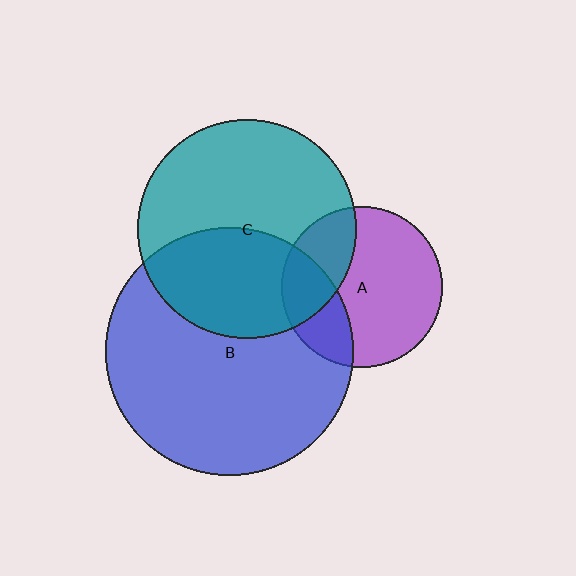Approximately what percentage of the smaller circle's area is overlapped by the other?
Approximately 40%.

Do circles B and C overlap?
Yes.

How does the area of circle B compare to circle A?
Approximately 2.4 times.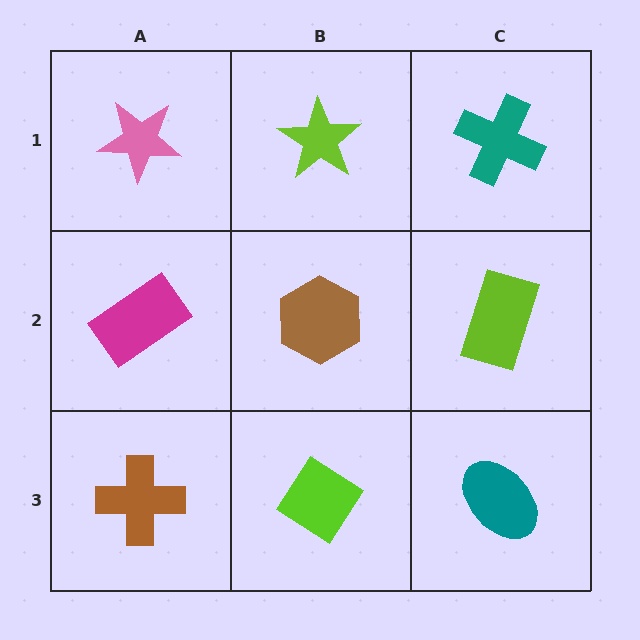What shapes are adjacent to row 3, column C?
A lime rectangle (row 2, column C), a lime diamond (row 3, column B).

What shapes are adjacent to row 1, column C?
A lime rectangle (row 2, column C), a lime star (row 1, column B).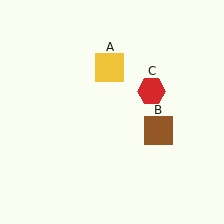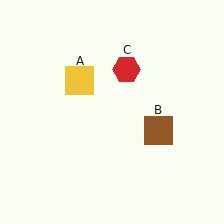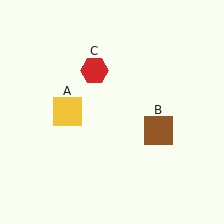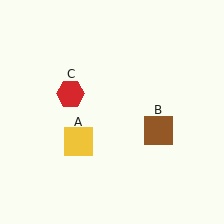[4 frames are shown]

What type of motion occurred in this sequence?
The yellow square (object A), red hexagon (object C) rotated counterclockwise around the center of the scene.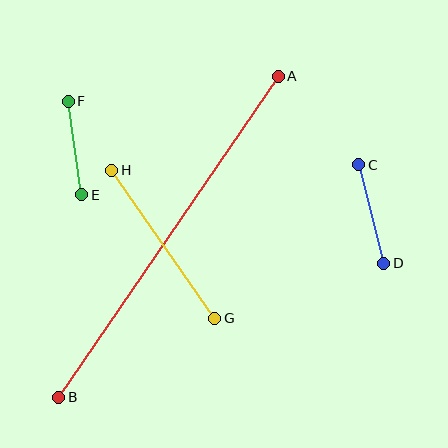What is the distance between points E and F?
The distance is approximately 95 pixels.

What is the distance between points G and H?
The distance is approximately 181 pixels.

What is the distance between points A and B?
The distance is approximately 389 pixels.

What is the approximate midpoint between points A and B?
The midpoint is at approximately (169, 237) pixels.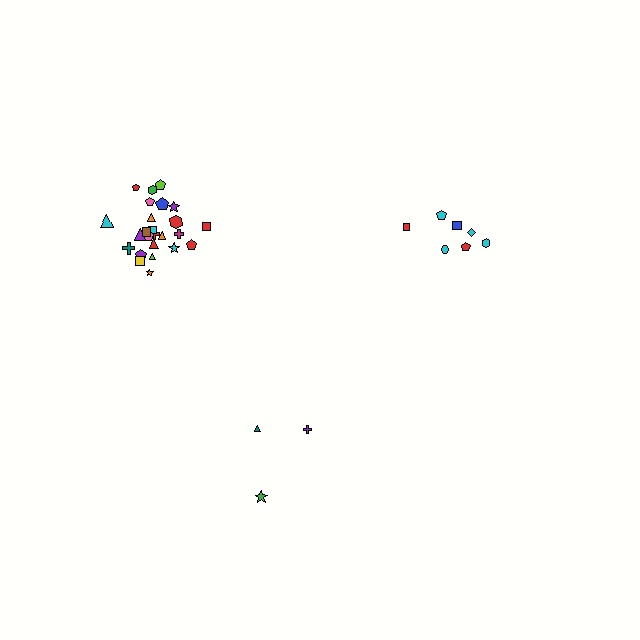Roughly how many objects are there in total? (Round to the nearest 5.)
Roughly 35 objects in total.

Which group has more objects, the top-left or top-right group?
The top-left group.